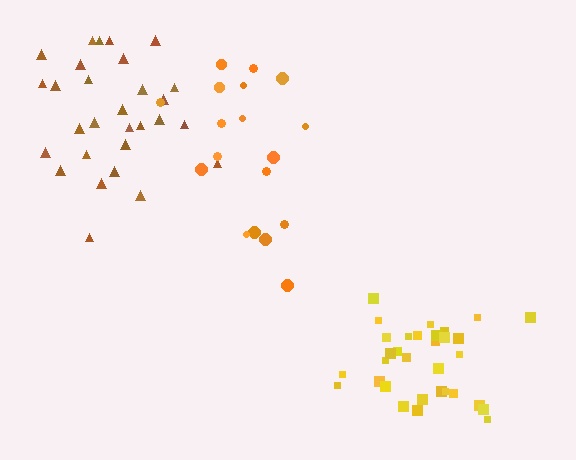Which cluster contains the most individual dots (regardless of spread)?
Yellow (32).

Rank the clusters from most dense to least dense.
yellow, brown, orange.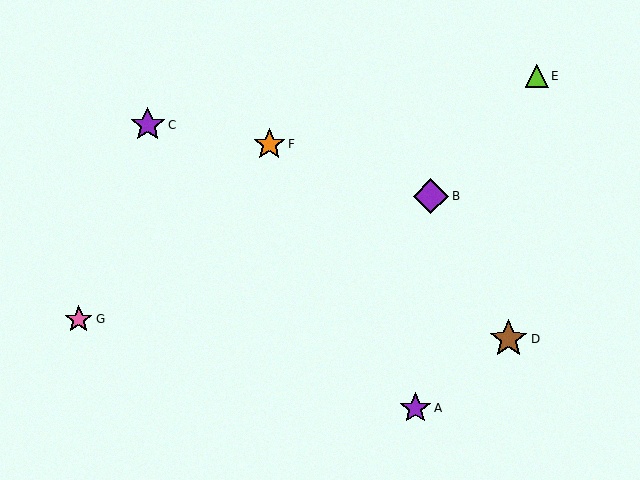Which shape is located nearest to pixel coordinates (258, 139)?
The orange star (labeled F) at (269, 144) is nearest to that location.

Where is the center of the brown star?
The center of the brown star is at (509, 339).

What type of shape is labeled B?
Shape B is a purple diamond.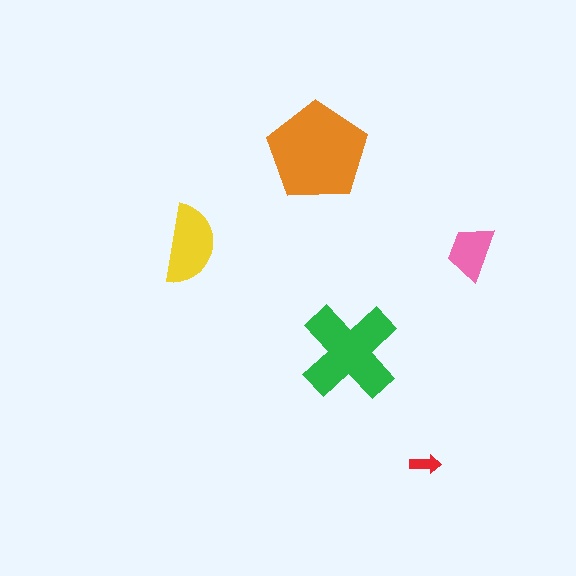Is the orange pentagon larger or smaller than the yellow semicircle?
Larger.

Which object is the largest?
The orange pentagon.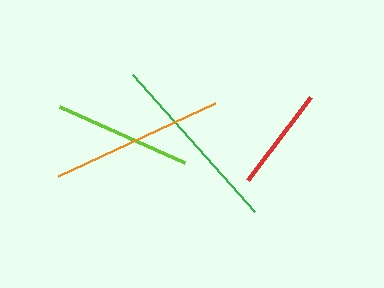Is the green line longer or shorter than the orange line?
The green line is longer than the orange line.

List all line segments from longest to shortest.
From longest to shortest: green, orange, lime, red.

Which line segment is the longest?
The green line is the longest at approximately 183 pixels.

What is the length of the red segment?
The red segment is approximately 104 pixels long.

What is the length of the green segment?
The green segment is approximately 183 pixels long.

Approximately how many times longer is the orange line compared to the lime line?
The orange line is approximately 1.3 times the length of the lime line.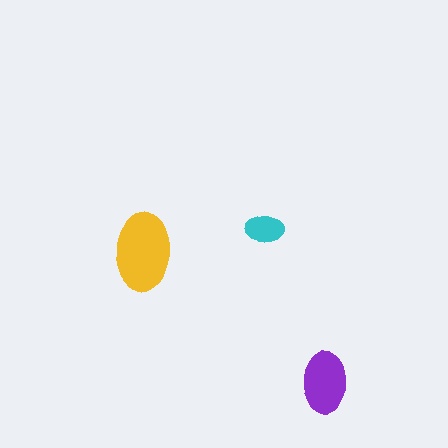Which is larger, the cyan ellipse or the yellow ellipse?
The yellow one.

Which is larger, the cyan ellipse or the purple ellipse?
The purple one.